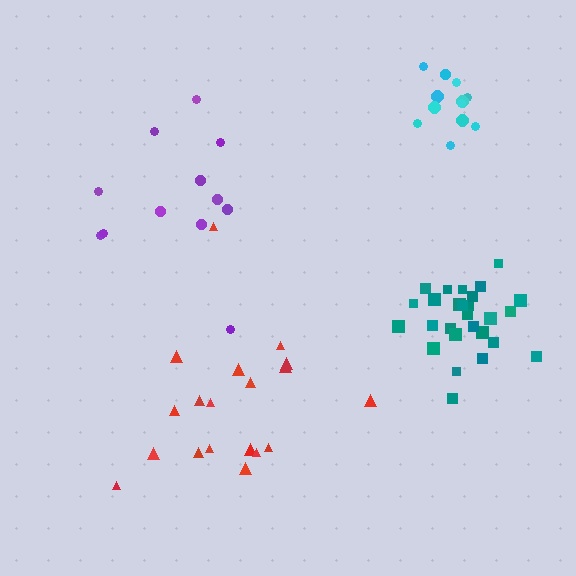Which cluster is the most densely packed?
Teal.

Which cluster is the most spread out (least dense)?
Purple.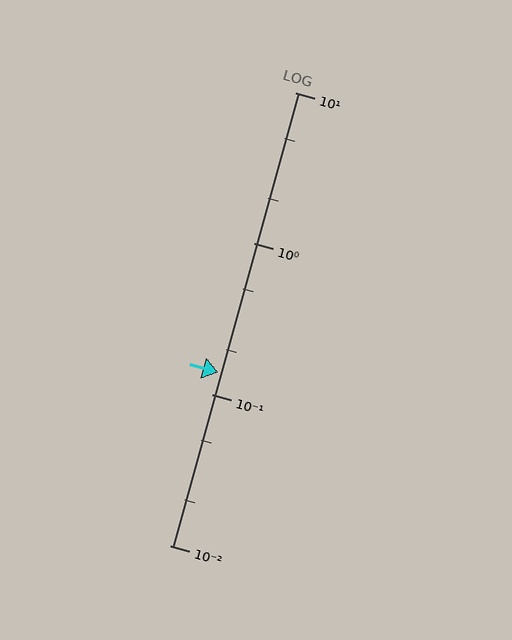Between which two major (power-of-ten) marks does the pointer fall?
The pointer is between 0.1 and 1.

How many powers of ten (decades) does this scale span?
The scale spans 3 decades, from 0.01 to 10.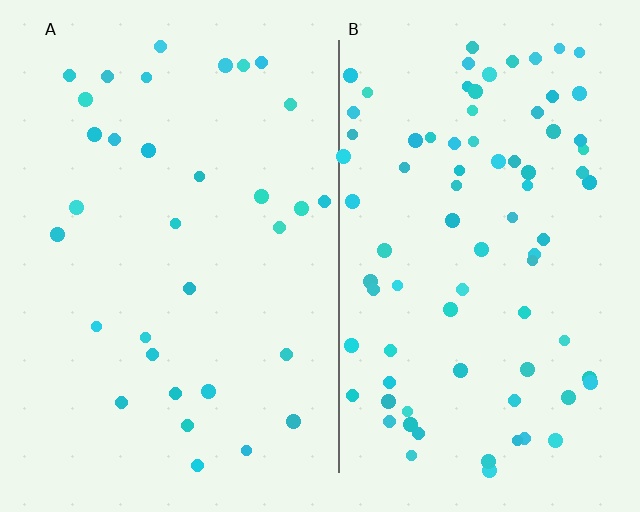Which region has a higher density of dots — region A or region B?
B (the right).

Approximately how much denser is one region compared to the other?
Approximately 2.5× — region B over region A.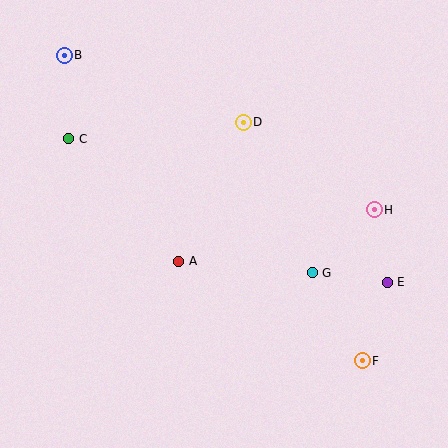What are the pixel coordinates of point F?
Point F is at (362, 361).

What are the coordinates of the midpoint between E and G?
The midpoint between E and G is at (350, 278).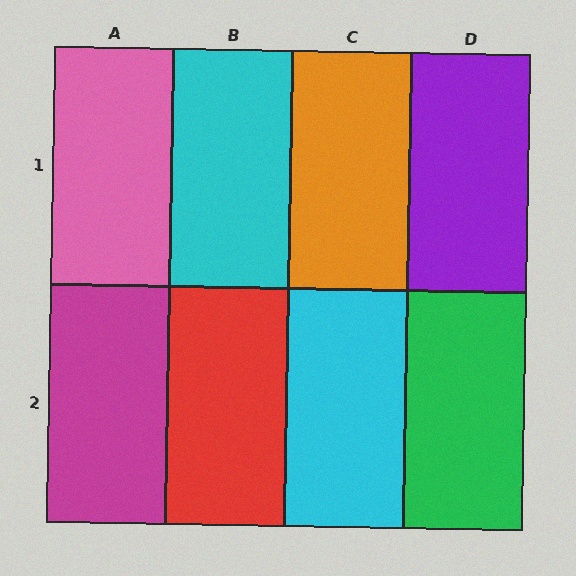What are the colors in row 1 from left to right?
Pink, cyan, orange, purple.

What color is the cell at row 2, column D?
Green.